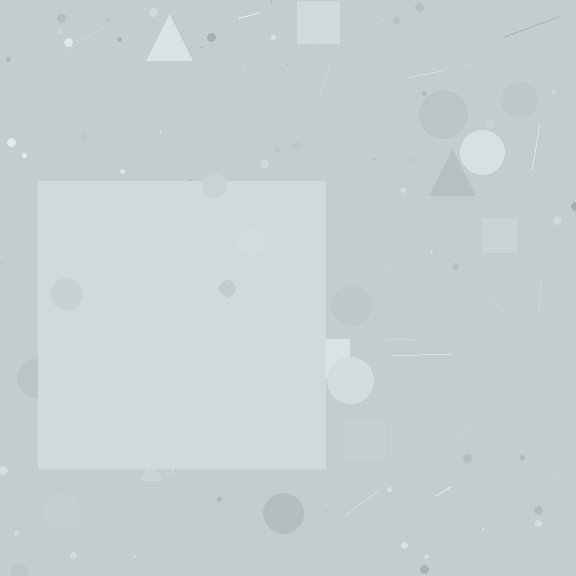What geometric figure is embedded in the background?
A square is embedded in the background.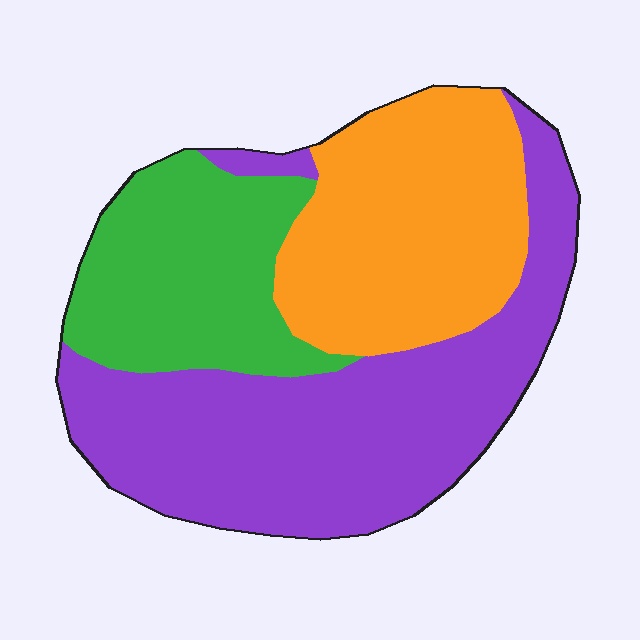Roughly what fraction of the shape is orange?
Orange covers around 30% of the shape.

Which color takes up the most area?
Purple, at roughly 45%.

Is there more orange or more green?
Orange.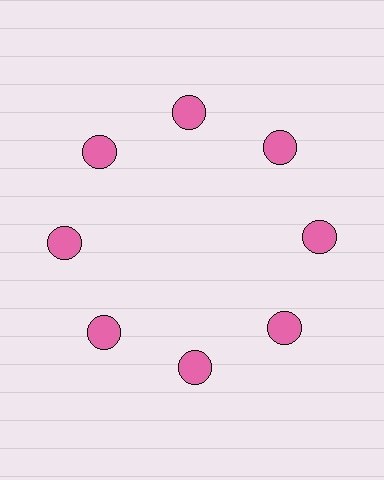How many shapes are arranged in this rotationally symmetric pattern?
There are 8 shapes, arranged in 8 groups of 1.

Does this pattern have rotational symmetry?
Yes, this pattern has 8-fold rotational symmetry. It looks the same after rotating 45 degrees around the center.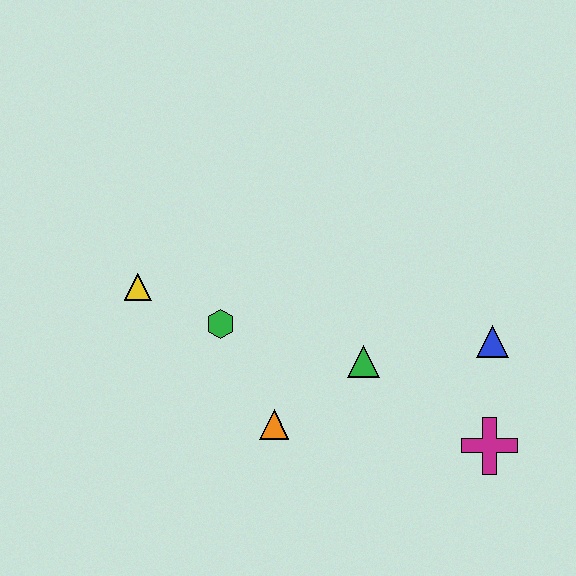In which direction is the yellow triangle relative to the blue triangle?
The yellow triangle is to the left of the blue triangle.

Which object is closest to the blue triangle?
The magenta cross is closest to the blue triangle.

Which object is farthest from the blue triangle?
The yellow triangle is farthest from the blue triangle.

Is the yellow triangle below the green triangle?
No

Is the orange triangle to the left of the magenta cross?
Yes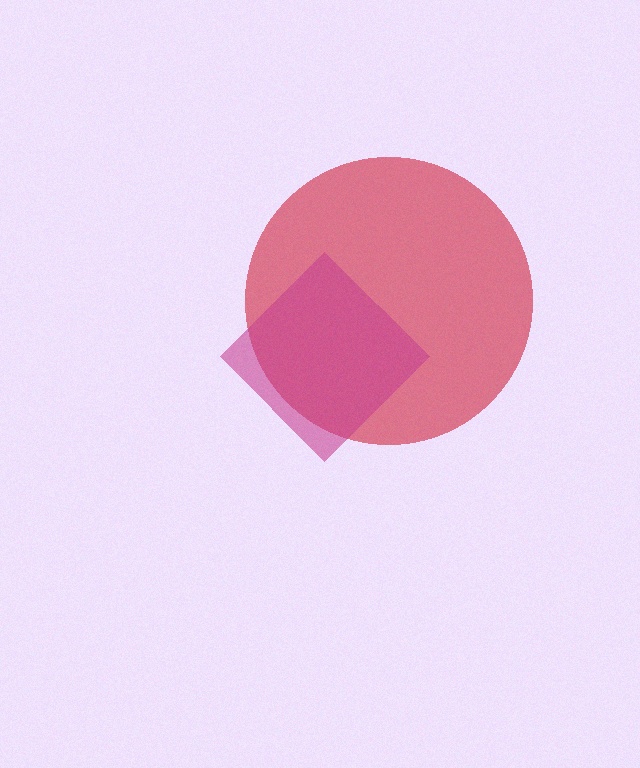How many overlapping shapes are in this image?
There are 2 overlapping shapes in the image.